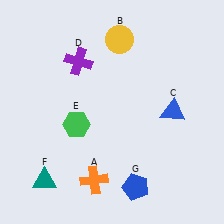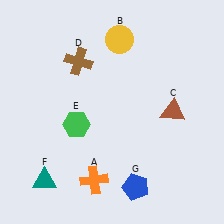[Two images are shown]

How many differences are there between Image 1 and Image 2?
There are 2 differences between the two images.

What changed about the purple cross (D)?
In Image 1, D is purple. In Image 2, it changed to brown.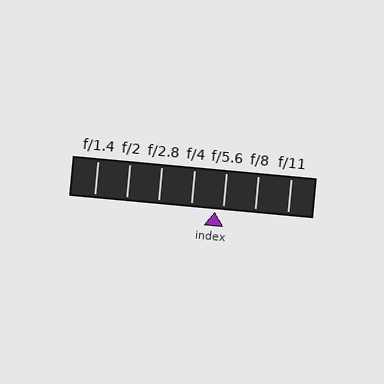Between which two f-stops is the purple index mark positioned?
The index mark is between f/4 and f/5.6.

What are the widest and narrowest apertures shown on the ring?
The widest aperture shown is f/1.4 and the narrowest is f/11.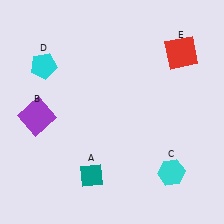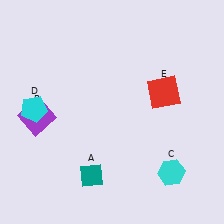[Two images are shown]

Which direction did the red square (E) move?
The red square (E) moved down.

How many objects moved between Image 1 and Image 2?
2 objects moved between the two images.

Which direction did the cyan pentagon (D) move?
The cyan pentagon (D) moved down.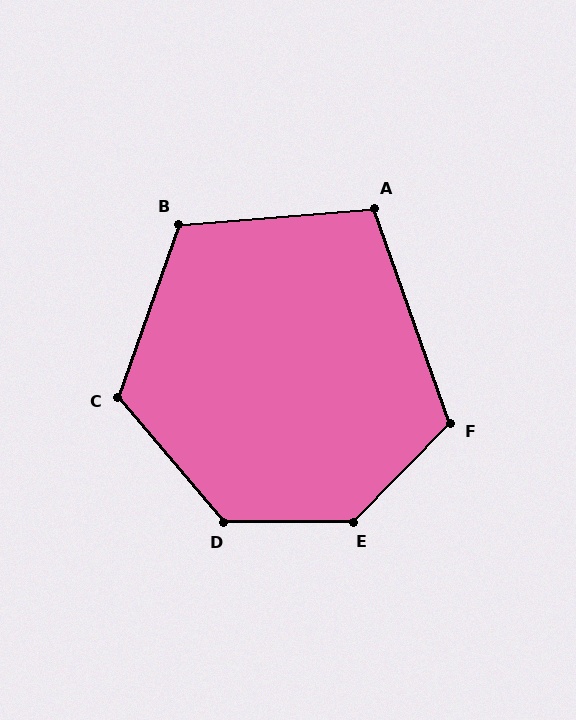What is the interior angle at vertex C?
Approximately 120 degrees (obtuse).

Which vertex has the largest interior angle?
E, at approximately 135 degrees.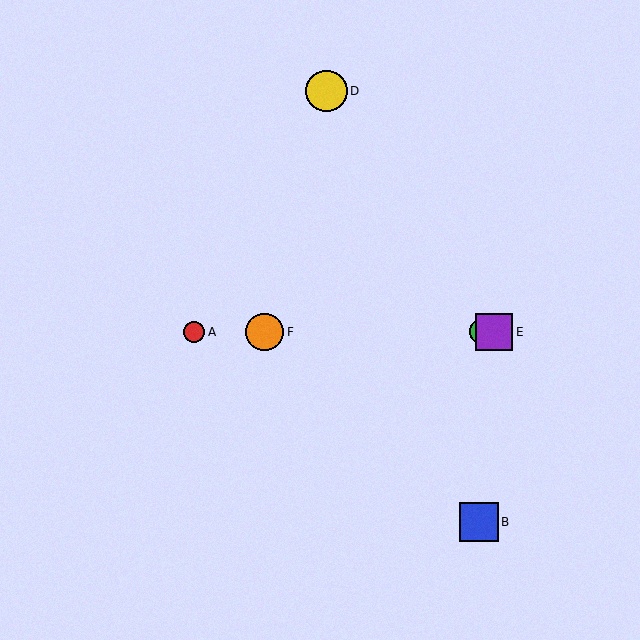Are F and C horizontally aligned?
Yes, both are at y≈332.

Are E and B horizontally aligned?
No, E is at y≈332 and B is at y≈522.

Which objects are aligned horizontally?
Objects A, C, E, F are aligned horizontally.